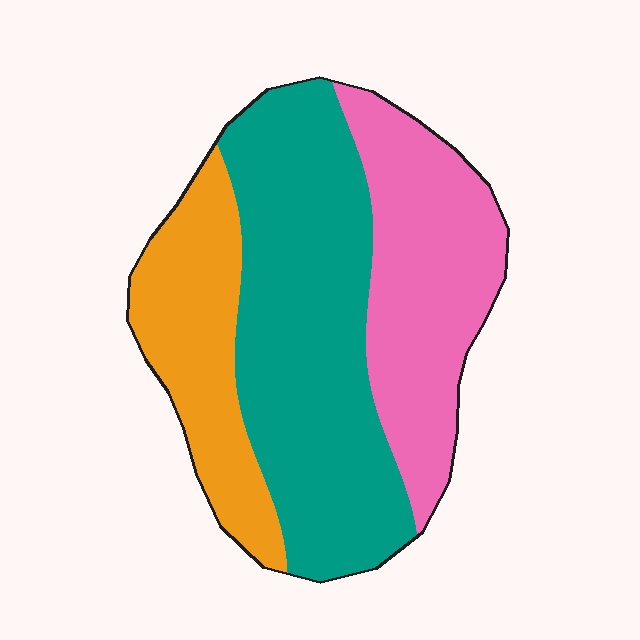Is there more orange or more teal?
Teal.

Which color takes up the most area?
Teal, at roughly 45%.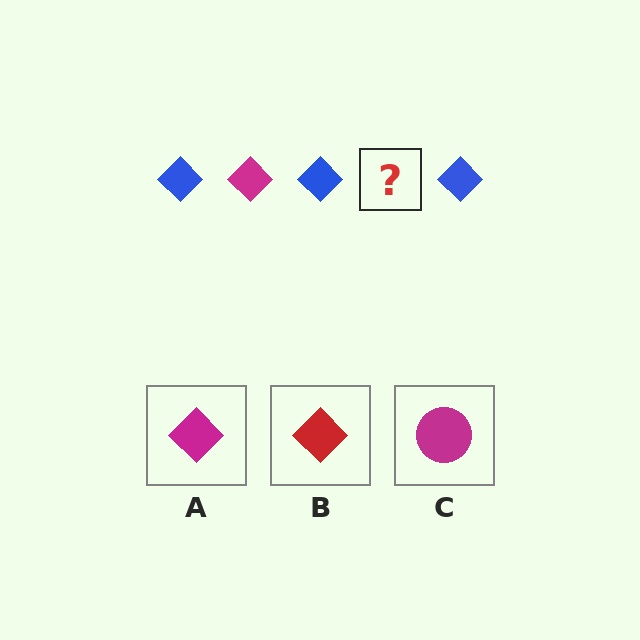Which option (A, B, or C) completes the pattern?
A.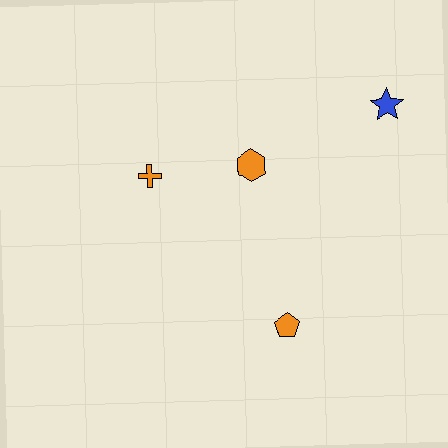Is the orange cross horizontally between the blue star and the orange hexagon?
No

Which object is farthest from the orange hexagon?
The orange pentagon is farthest from the orange hexagon.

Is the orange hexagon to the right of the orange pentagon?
No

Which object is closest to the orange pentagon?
The orange hexagon is closest to the orange pentagon.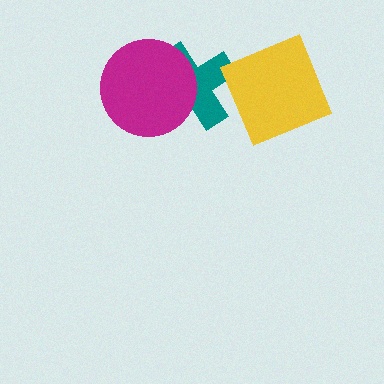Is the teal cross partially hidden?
Yes, it is partially covered by another shape.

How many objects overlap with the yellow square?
0 objects overlap with the yellow square.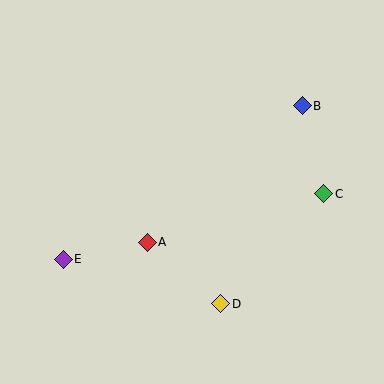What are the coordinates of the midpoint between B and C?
The midpoint between B and C is at (313, 150).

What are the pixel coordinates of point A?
Point A is at (147, 242).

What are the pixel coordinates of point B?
Point B is at (302, 106).